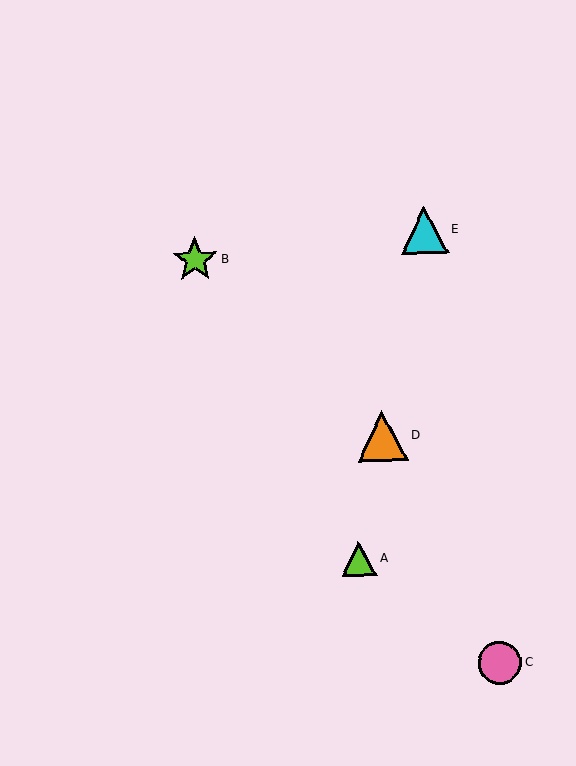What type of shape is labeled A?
Shape A is a lime triangle.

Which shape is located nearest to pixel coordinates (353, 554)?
The lime triangle (labeled A) at (359, 559) is nearest to that location.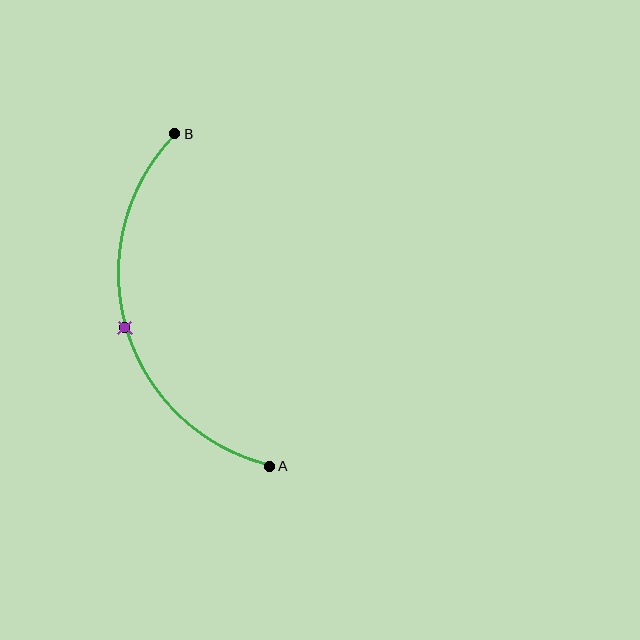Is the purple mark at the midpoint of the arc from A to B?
Yes. The purple mark lies on the arc at equal arc-length from both A and B — it is the arc midpoint.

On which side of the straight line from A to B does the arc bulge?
The arc bulges to the left of the straight line connecting A and B.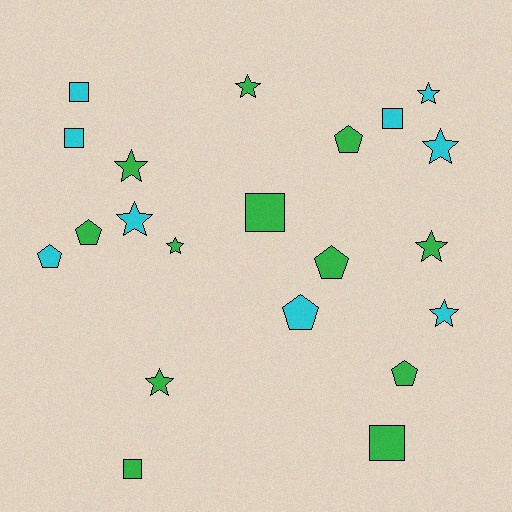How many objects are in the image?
There are 21 objects.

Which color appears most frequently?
Green, with 12 objects.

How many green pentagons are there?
There are 4 green pentagons.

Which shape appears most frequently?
Star, with 9 objects.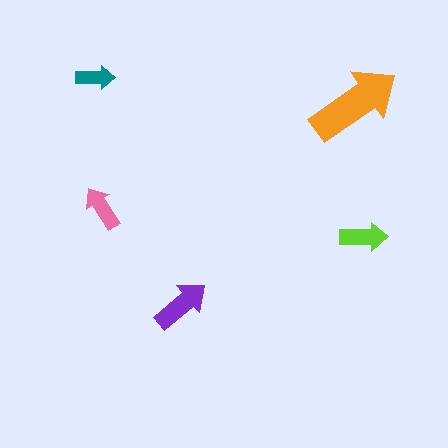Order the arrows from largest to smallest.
the orange one, the purple one, the lime one, the pink one, the teal one.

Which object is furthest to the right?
The lime arrow is rightmost.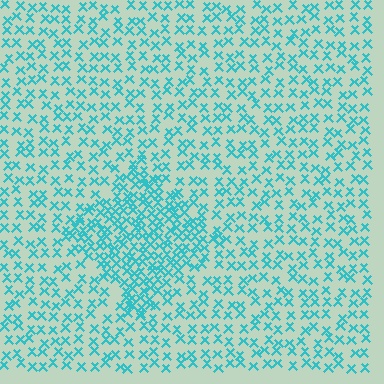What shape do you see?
I see a diamond.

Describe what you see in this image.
The image contains small cyan elements arranged at two different densities. A diamond-shaped region is visible where the elements are more densely packed than the surrounding area.